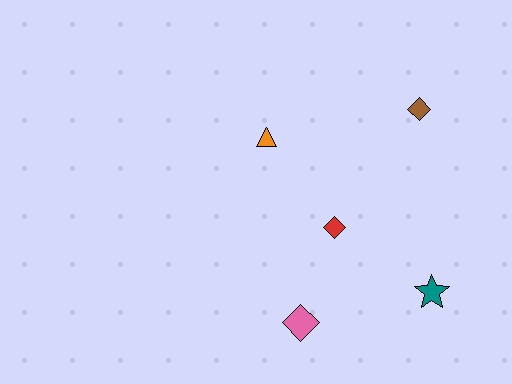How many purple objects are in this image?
There are no purple objects.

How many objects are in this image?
There are 5 objects.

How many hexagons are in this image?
There are no hexagons.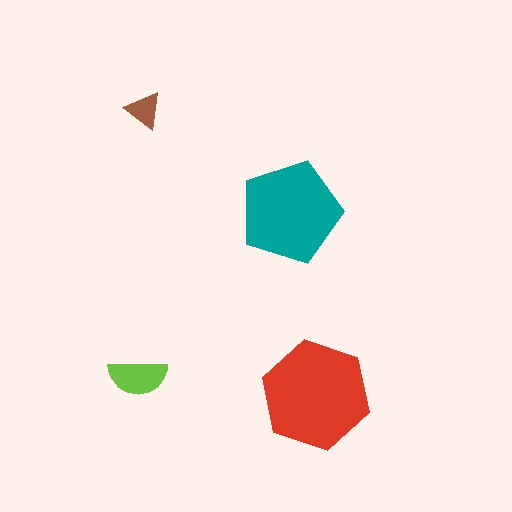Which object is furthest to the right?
The red hexagon is rightmost.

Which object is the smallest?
The brown triangle.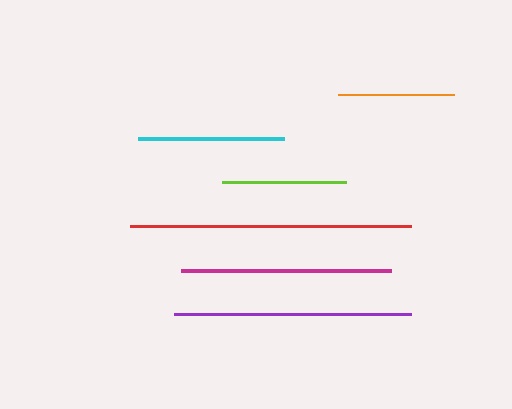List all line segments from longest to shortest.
From longest to shortest: red, purple, magenta, cyan, lime, orange.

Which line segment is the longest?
The red line is the longest at approximately 281 pixels.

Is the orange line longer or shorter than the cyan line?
The cyan line is longer than the orange line.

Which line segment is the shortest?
The orange line is the shortest at approximately 116 pixels.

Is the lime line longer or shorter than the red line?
The red line is longer than the lime line.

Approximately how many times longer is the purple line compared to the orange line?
The purple line is approximately 2.0 times the length of the orange line.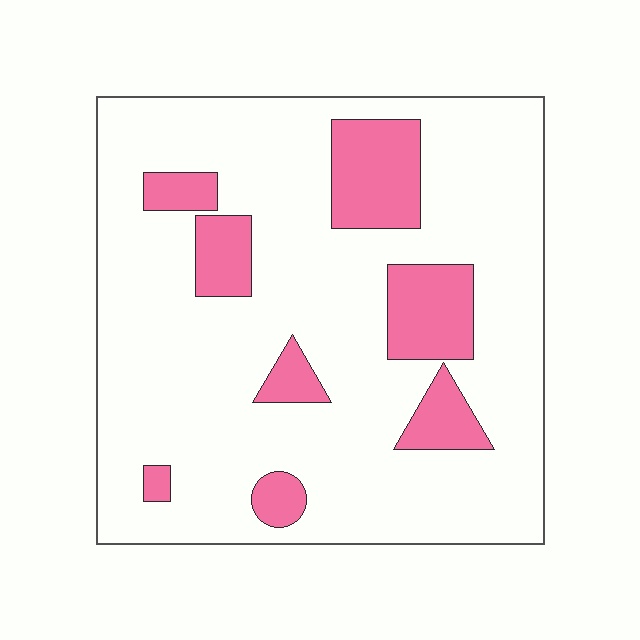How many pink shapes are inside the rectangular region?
8.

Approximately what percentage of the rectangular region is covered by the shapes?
Approximately 20%.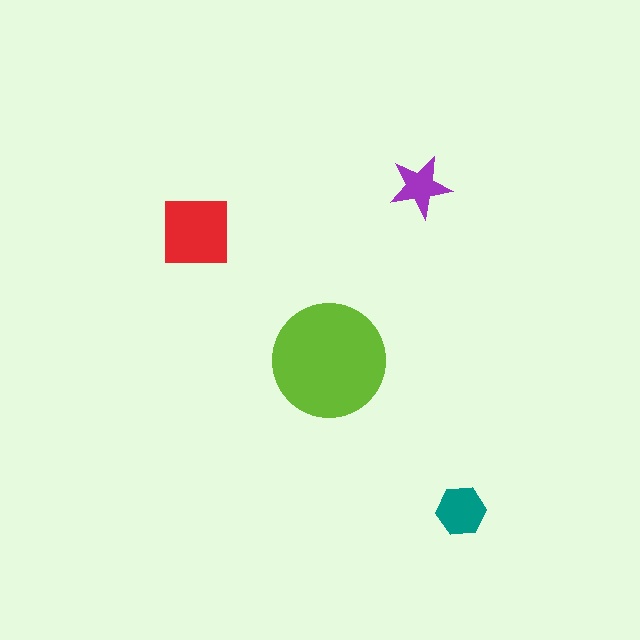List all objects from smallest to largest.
The purple star, the teal hexagon, the red square, the lime circle.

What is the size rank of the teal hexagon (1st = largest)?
3rd.